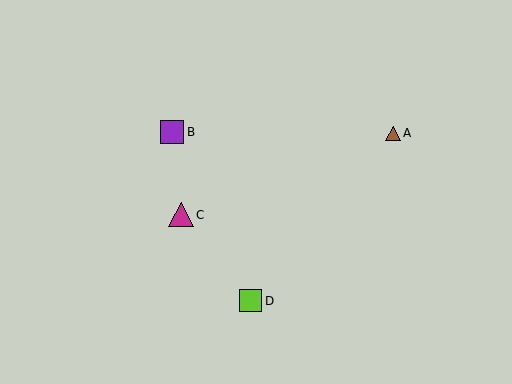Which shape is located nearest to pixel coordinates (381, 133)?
The brown triangle (labeled A) at (393, 133) is nearest to that location.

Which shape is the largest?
The magenta triangle (labeled C) is the largest.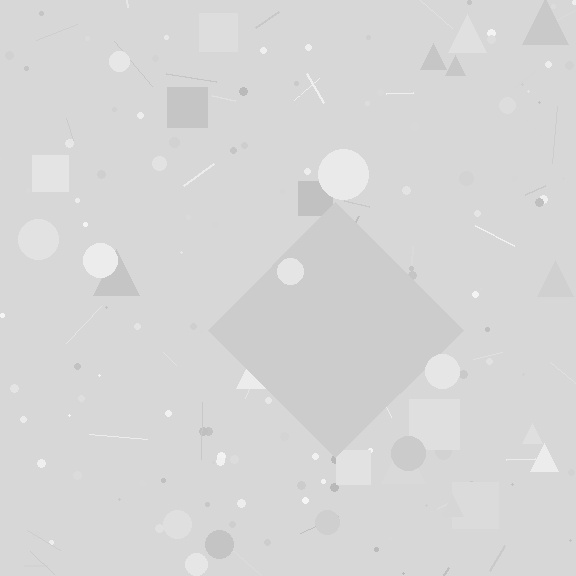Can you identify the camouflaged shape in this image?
The camouflaged shape is a diamond.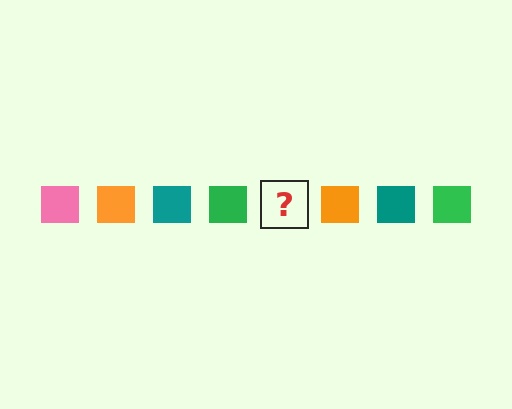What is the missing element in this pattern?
The missing element is a pink square.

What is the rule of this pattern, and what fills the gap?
The rule is that the pattern cycles through pink, orange, teal, green squares. The gap should be filled with a pink square.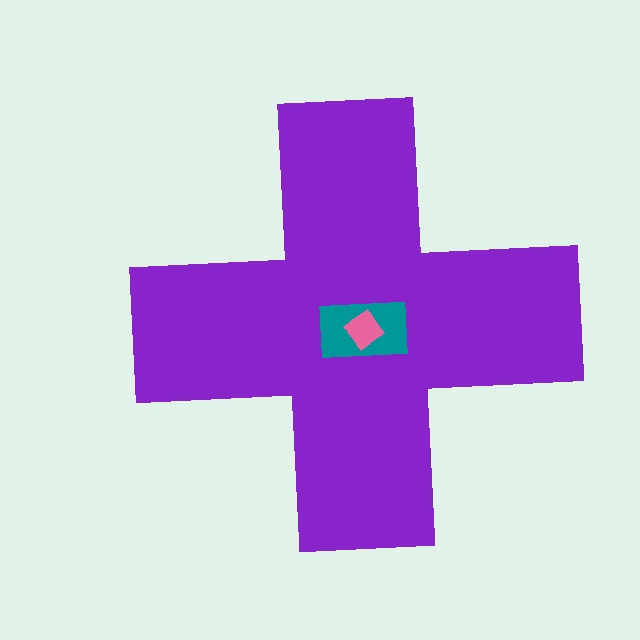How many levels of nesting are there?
3.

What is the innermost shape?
The pink diamond.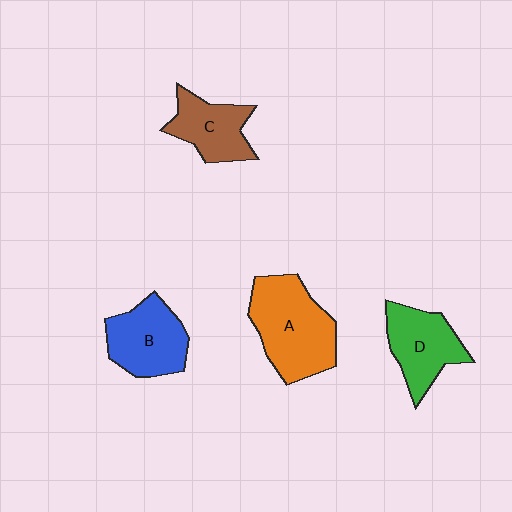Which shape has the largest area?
Shape A (orange).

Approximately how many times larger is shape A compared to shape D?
Approximately 1.4 times.